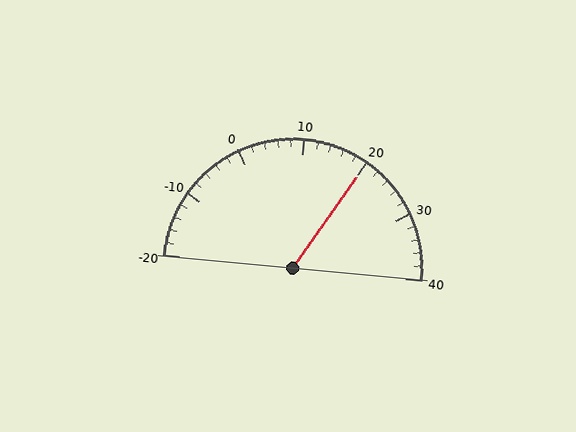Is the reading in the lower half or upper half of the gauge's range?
The reading is in the upper half of the range (-20 to 40).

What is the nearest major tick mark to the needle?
The nearest major tick mark is 20.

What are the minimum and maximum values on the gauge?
The gauge ranges from -20 to 40.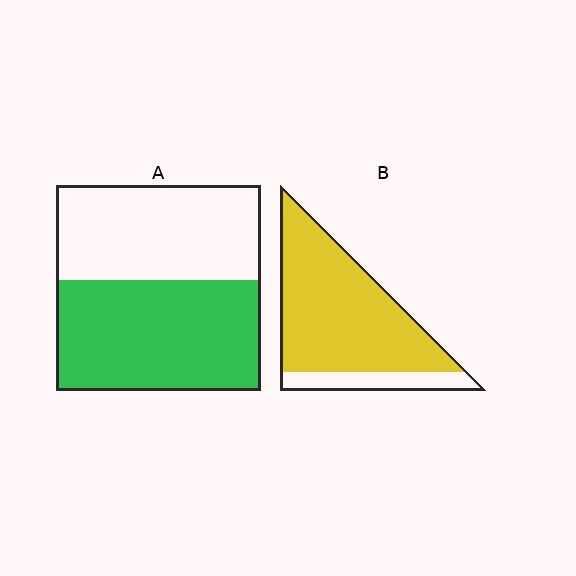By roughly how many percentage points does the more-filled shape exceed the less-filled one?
By roughly 30 percentage points (B over A).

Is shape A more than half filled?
Roughly half.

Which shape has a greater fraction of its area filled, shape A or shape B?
Shape B.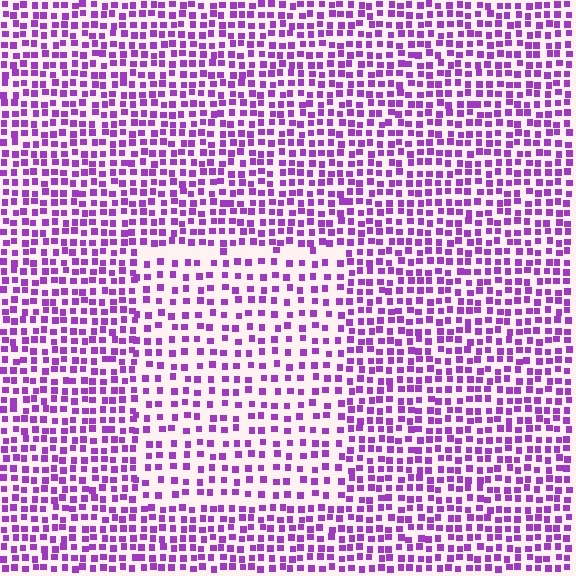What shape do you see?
I see a rectangle.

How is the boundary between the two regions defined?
The boundary is defined by a change in element density (approximately 1.7x ratio). All elements are the same color, size, and shape.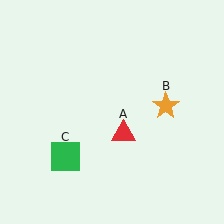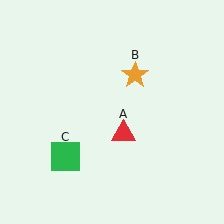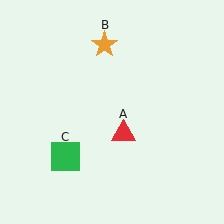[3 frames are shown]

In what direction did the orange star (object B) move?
The orange star (object B) moved up and to the left.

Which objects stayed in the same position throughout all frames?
Red triangle (object A) and green square (object C) remained stationary.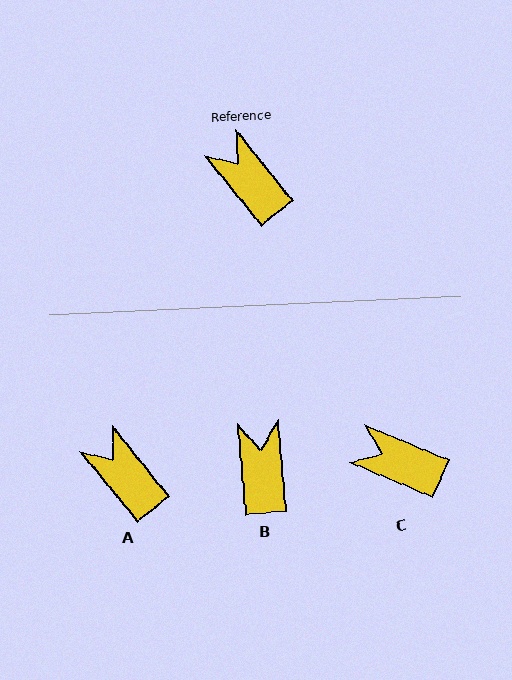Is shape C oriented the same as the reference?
No, it is off by about 28 degrees.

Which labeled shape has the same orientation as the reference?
A.